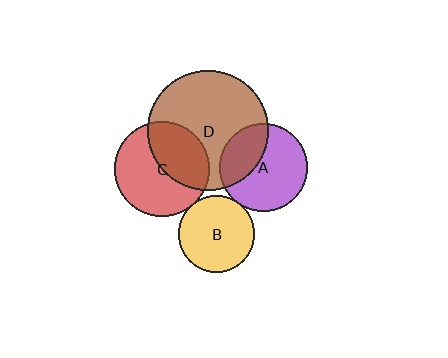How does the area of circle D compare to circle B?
Approximately 2.5 times.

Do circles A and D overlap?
Yes.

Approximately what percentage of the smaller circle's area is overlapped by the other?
Approximately 35%.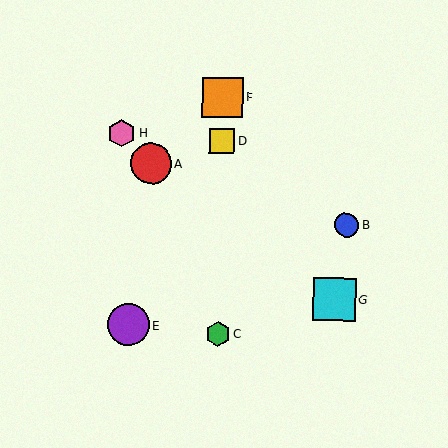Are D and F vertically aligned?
Yes, both are at x≈222.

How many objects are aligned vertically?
3 objects (C, D, F) are aligned vertically.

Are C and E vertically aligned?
No, C is at x≈218 and E is at x≈128.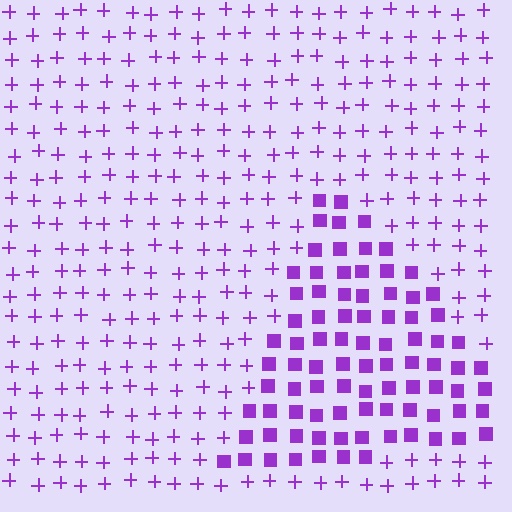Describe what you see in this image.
The image is filled with small purple elements arranged in a uniform grid. A triangle-shaped region contains squares, while the surrounding area contains plus signs. The boundary is defined purely by the change in element shape.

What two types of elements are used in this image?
The image uses squares inside the triangle region and plus signs outside it.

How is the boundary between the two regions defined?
The boundary is defined by a change in element shape: squares inside vs. plus signs outside. All elements share the same color and spacing.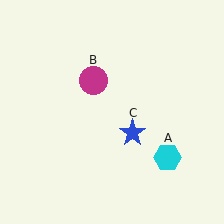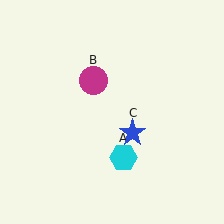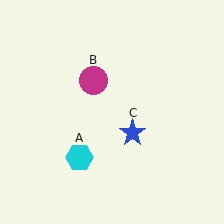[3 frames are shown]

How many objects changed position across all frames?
1 object changed position: cyan hexagon (object A).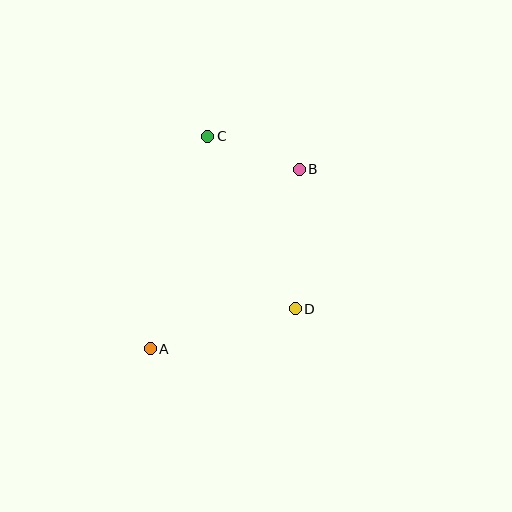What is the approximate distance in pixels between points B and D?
The distance between B and D is approximately 139 pixels.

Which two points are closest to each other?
Points B and C are closest to each other.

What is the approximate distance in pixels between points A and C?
The distance between A and C is approximately 220 pixels.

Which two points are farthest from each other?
Points A and B are farthest from each other.